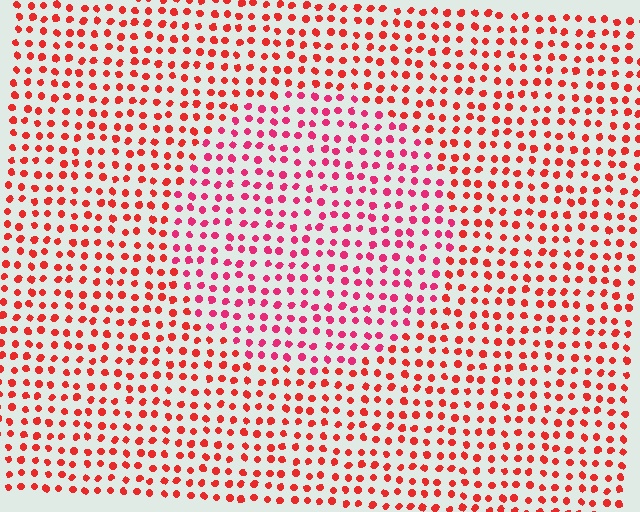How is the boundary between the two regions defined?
The boundary is defined purely by a slight shift in hue (about 25 degrees). Spacing, size, and orientation are identical on both sides.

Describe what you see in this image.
The image is filled with small red elements in a uniform arrangement. A circle-shaped region is visible where the elements are tinted to a slightly different hue, forming a subtle color boundary.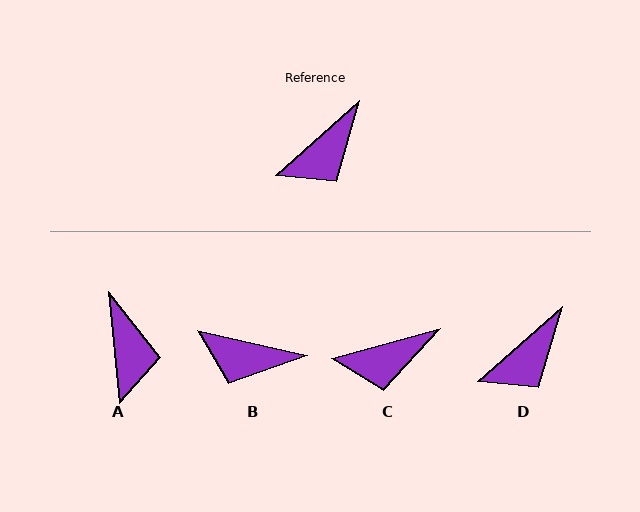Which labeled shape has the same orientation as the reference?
D.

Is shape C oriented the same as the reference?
No, it is off by about 27 degrees.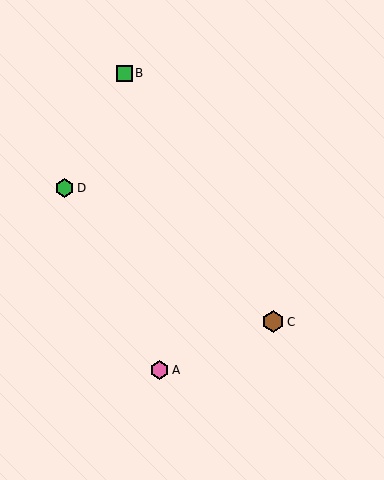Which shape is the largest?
The brown hexagon (labeled C) is the largest.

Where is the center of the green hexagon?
The center of the green hexagon is at (64, 188).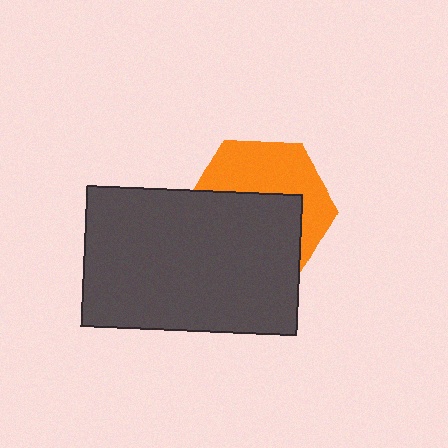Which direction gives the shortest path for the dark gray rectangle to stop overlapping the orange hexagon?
Moving down gives the shortest separation.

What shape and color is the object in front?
The object in front is a dark gray rectangle.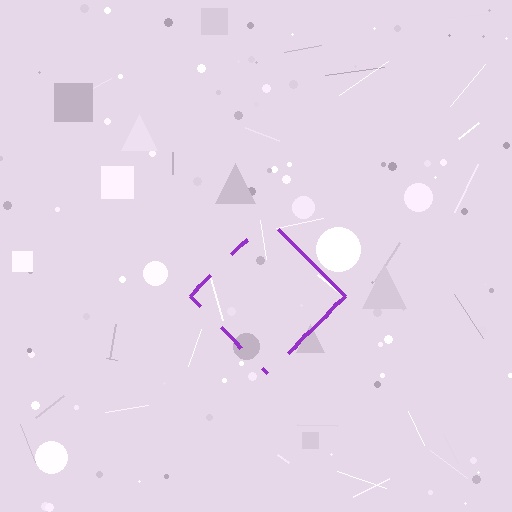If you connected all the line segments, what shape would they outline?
They would outline a diamond.